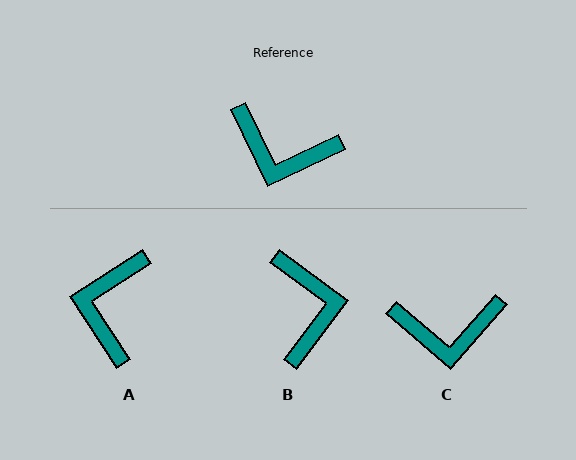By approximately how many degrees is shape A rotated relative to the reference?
Approximately 83 degrees clockwise.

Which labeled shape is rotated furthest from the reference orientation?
B, about 118 degrees away.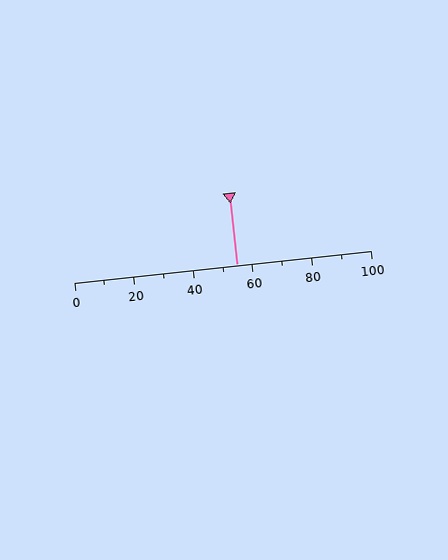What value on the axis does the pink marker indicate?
The marker indicates approximately 55.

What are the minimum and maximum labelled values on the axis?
The axis runs from 0 to 100.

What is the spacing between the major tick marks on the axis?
The major ticks are spaced 20 apart.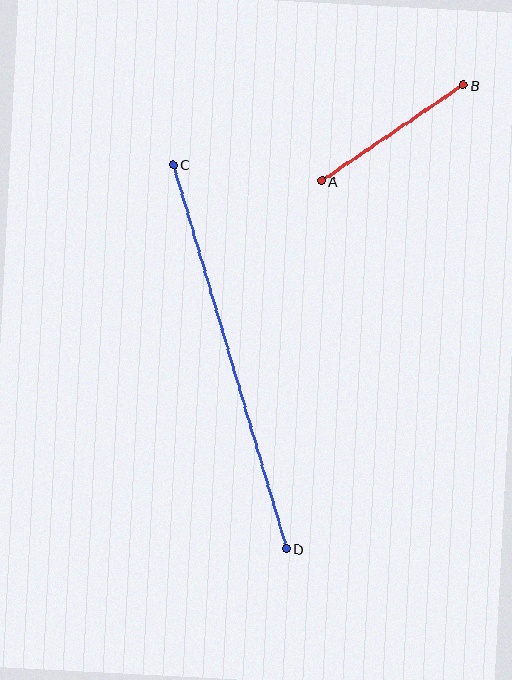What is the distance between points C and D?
The distance is approximately 400 pixels.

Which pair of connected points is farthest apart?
Points C and D are farthest apart.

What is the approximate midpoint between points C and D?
The midpoint is at approximately (230, 357) pixels.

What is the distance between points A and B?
The distance is approximately 171 pixels.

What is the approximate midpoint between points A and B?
The midpoint is at approximately (392, 133) pixels.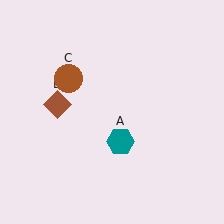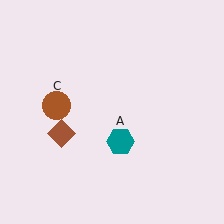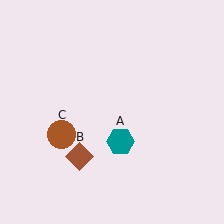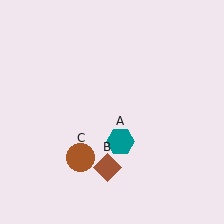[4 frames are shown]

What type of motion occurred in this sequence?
The brown diamond (object B), brown circle (object C) rotated counterclockwise around the center of the scene.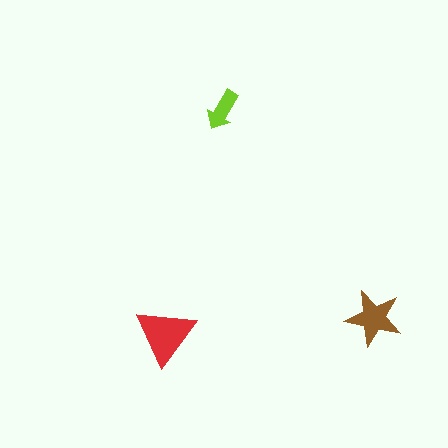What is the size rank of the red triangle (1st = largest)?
1st.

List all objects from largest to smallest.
The red triangle, the brown star, the lime arrow.